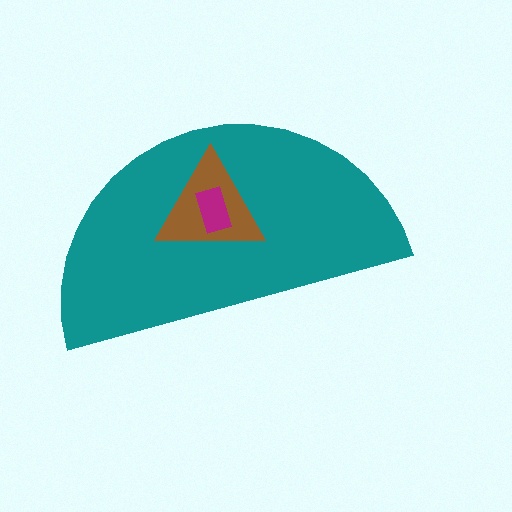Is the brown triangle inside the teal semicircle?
Yes.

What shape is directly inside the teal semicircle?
The brown triangle.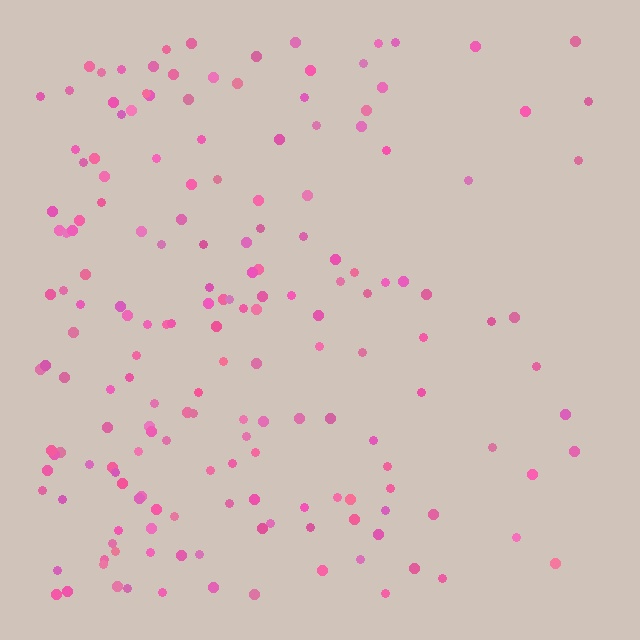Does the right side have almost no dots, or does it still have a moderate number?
Still a moderate number, just noticeably fewer than the left.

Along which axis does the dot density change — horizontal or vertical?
Horizontal.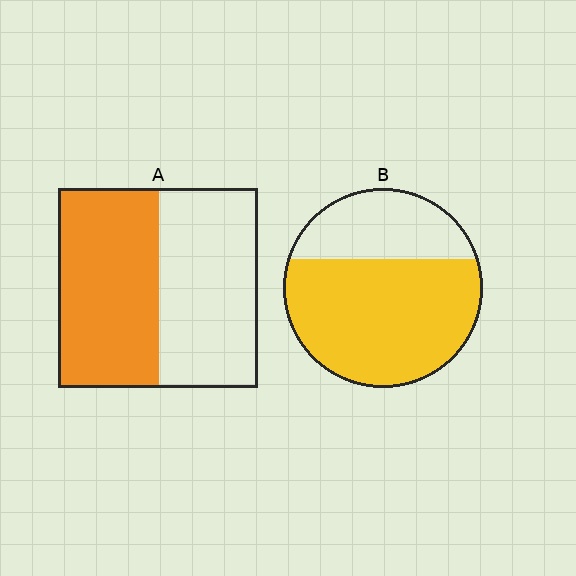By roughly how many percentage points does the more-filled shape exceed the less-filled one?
By roughly 20 percentage points (B over A).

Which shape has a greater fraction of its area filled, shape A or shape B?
Shape B.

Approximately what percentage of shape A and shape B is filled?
A is approximately 50% and B is approximately 70%.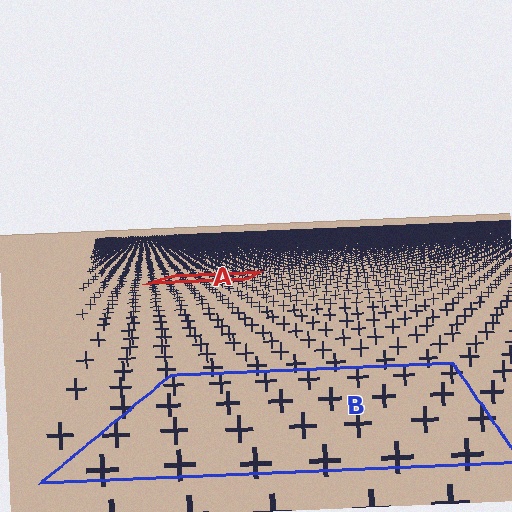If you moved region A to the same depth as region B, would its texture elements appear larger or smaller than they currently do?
They would appear larger. At a closer depth, the same texture elements are projected at a bigger on-screen size.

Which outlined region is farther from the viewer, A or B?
Region A is farther from the viewer — the texture elements inside it appear smaller and more densely packed.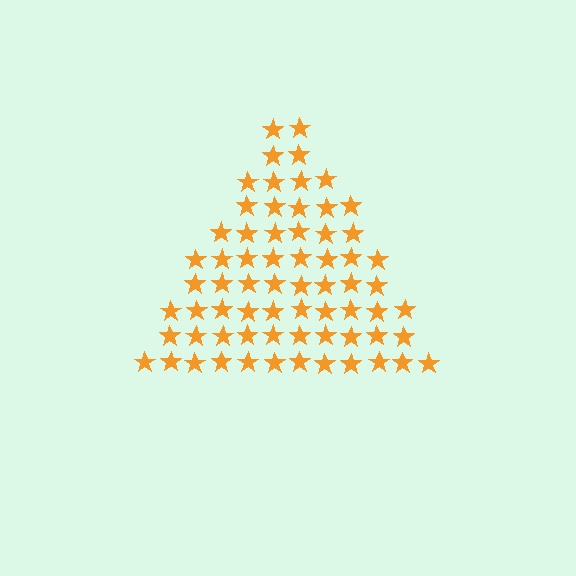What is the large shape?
The large shape is a triangle.